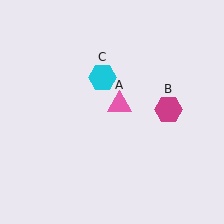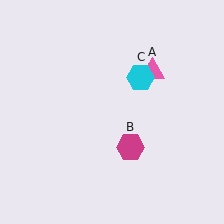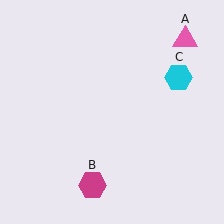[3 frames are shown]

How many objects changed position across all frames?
3 objects changed position: pink triangle (object A), magenta hexagon (object B), cyan hexagon (object C).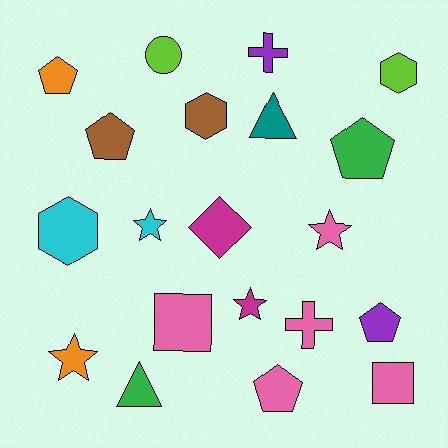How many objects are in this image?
There are 20 objects.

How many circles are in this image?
There is 1 circle.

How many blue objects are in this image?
There are no blue objects.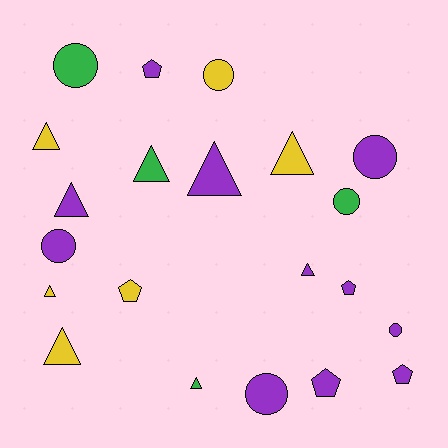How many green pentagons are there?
There are no green pentagons.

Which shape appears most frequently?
Triangle, with 9 objects.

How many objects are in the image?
There are 21 objects.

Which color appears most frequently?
Purple, with 11 objects.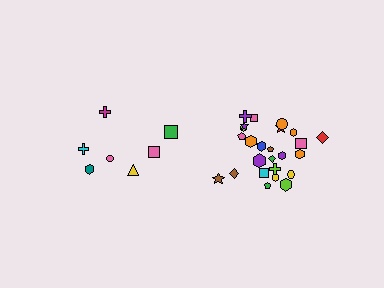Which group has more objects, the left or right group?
The right group.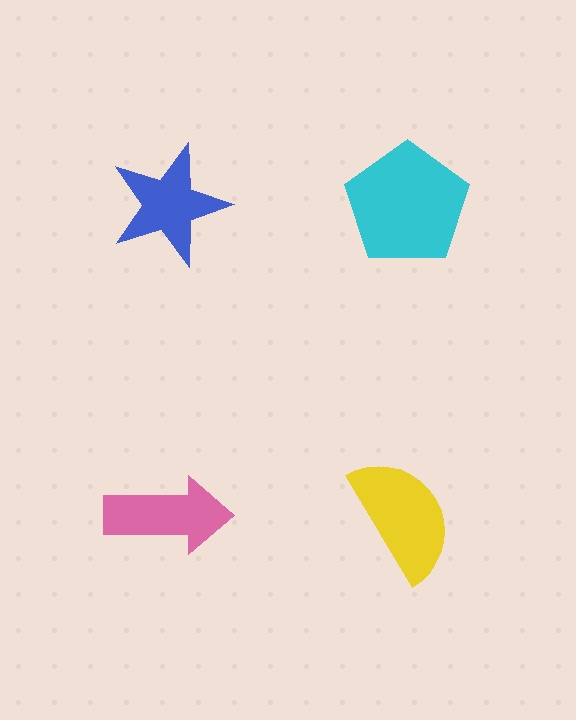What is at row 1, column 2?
A cyan pentagon.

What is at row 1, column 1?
A blue star.